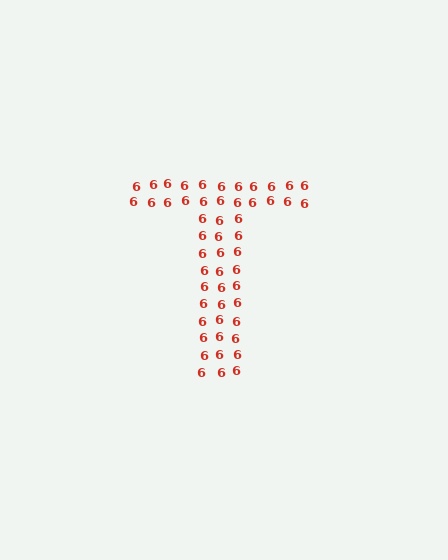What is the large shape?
The large shape is the letter T.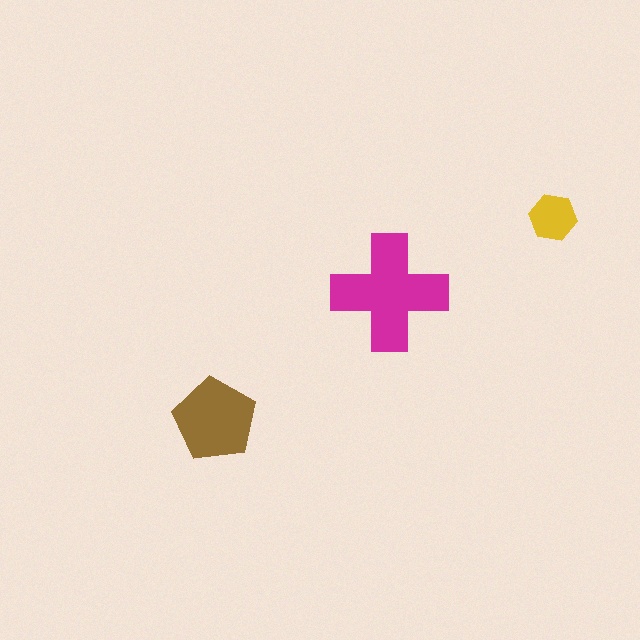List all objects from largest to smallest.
The magenta cross, the brown pentagon, the yellow hexagon.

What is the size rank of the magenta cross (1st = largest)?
1st.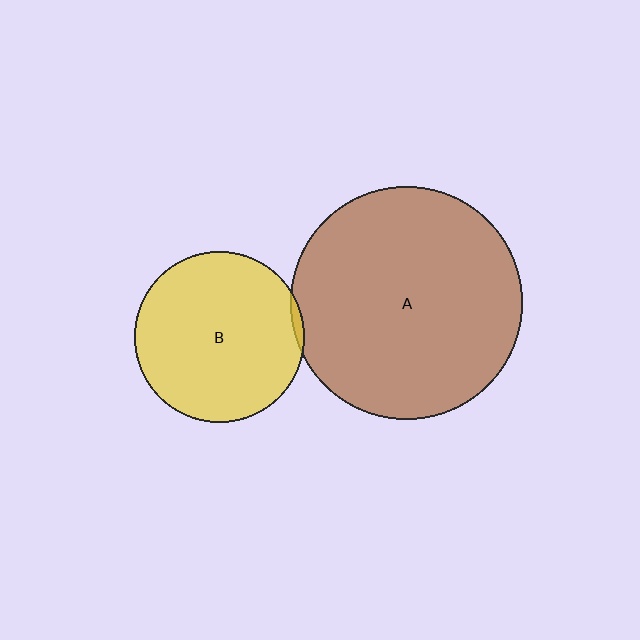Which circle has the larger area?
Circle A (brown).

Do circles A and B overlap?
Yes.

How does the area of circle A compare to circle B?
Approximately 1.9 times.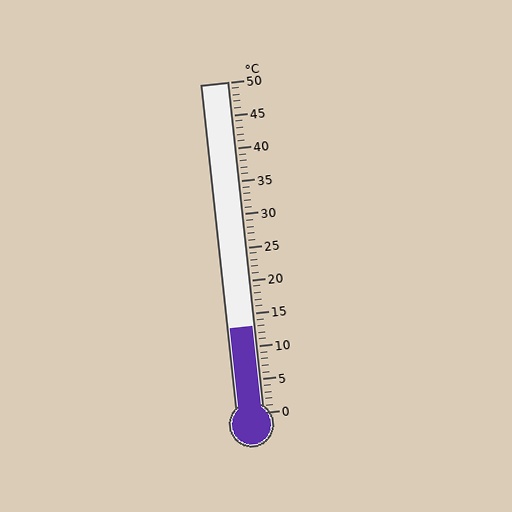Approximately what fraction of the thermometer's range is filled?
The thermometer is filled to approximately 25% of its range.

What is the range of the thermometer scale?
The thermometer scale ranges from 0°C to 50°C.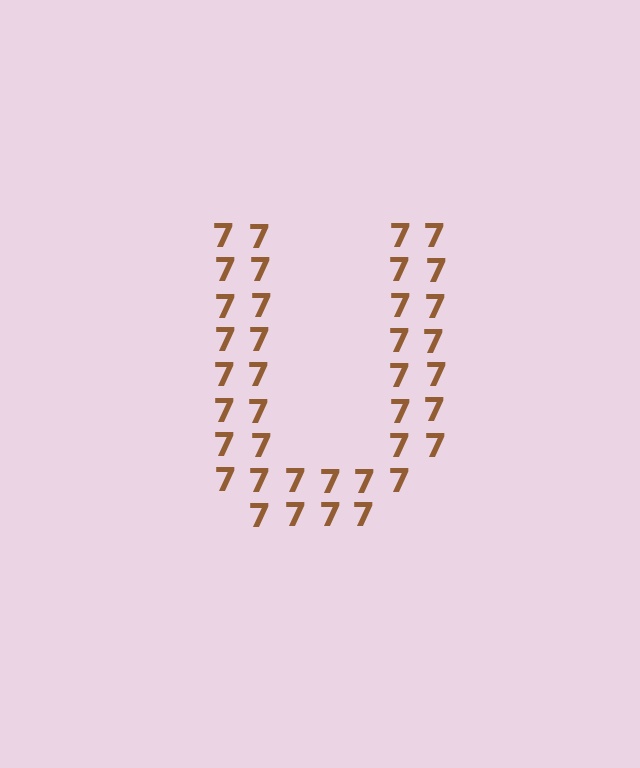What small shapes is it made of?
It is made of small digit 7's.